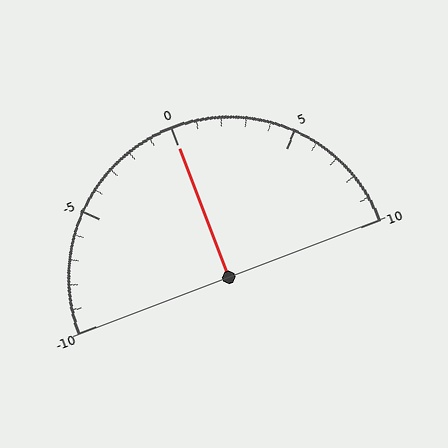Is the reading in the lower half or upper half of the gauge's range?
The reading is in the upper half of the range (-10 to 10).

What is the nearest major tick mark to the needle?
The nearest major tick mark is 0.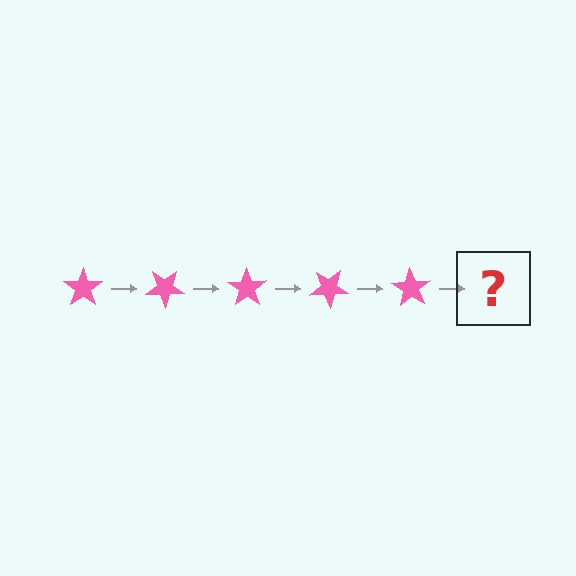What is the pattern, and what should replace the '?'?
The pattern is that the star rotates 35 degrees each step. The '?' should be a pink star rotated 175 degrees.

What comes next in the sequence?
The next element should be a pink star rotated 175 degrees.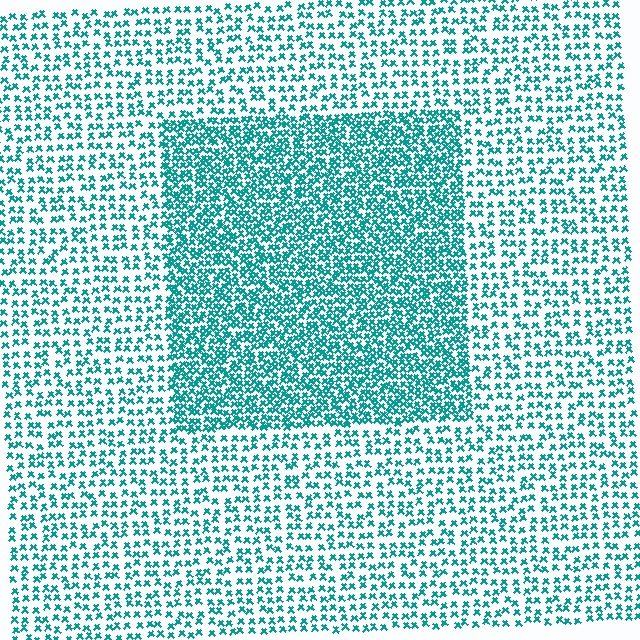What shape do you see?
I see a rectangle.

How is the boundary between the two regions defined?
The boundary is defined by a change in element density (approximately 2.1x ratio). All elements are the same color, size, and shape.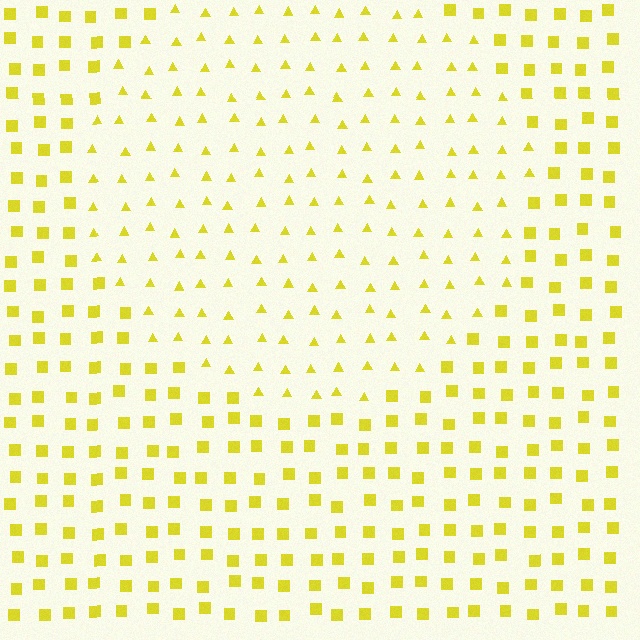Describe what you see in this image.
The image is filled with small yellow elements arranged in a uniform grid. A circle-shaped region contains triangles, while the surrounding area contains squares. The boundary is defined purely by the change in element shape.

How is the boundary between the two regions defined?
The boundary is defined by a change in element shape: triangles inside vs. squares outside. All elements share the same color and spacing.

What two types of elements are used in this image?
The image uses triangles inside the circle region and squares outside it.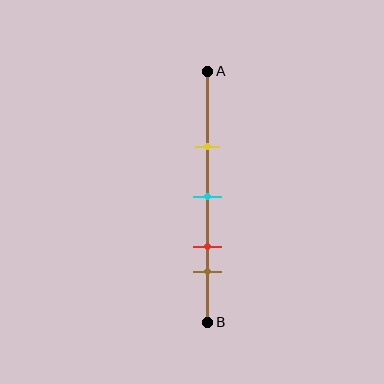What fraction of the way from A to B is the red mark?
The red mark is approximately 70% (0.7) of the way from A to B.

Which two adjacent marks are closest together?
The red and brown marks are the closest adjacent pair.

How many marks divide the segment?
There are 4 marks dividing the segment.